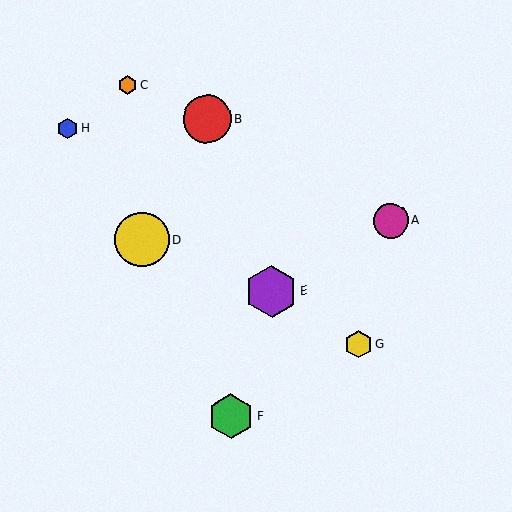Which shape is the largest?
The yellow circle (labeled D) is the largest.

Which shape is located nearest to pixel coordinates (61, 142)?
The blue hexagon (labeled H) at (67, 128) is nearest to that location.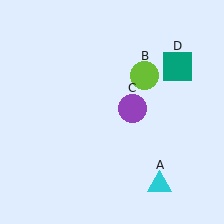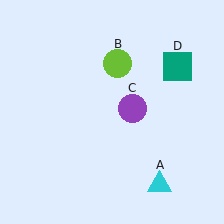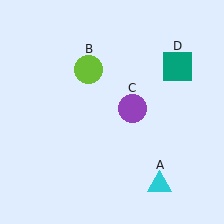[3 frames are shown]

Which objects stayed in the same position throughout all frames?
Cyan triangle (object A) and purple circle (object C) and teal square (object D) remained stationary.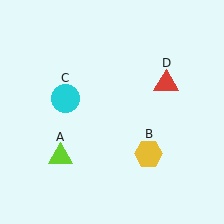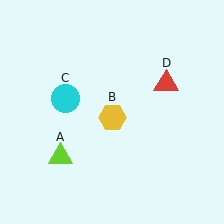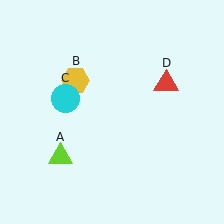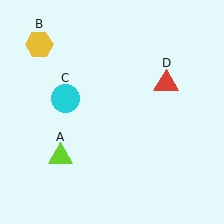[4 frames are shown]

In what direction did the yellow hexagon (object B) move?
The yellow hexagon (object B) moved up and to the left.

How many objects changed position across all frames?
1 object changed position: yellow hexagon (object B).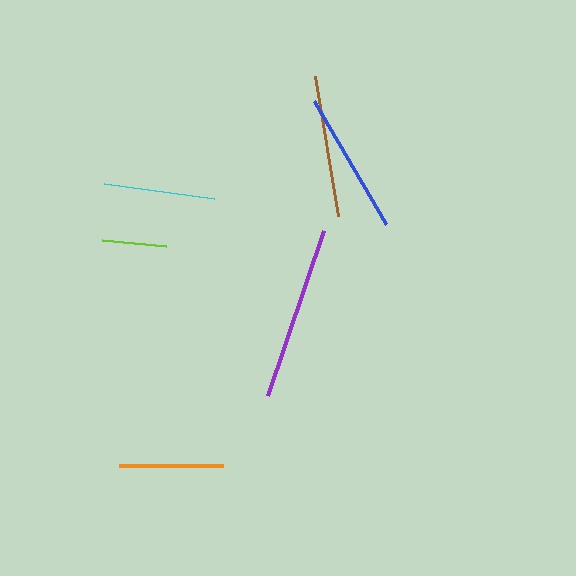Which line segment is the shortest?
The lime line is the shortest at approximately 64 pixels.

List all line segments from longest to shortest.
From longest to shortest: purple, blue, brown, cyan, orange, lime.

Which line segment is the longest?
The purple line is the longest at approximately 175 pixels.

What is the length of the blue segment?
The blue segment is approximately 143 pixels long.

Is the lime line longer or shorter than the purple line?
The purple line is longer than the lime line.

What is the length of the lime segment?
The lime segment is approximately 64 pixels long.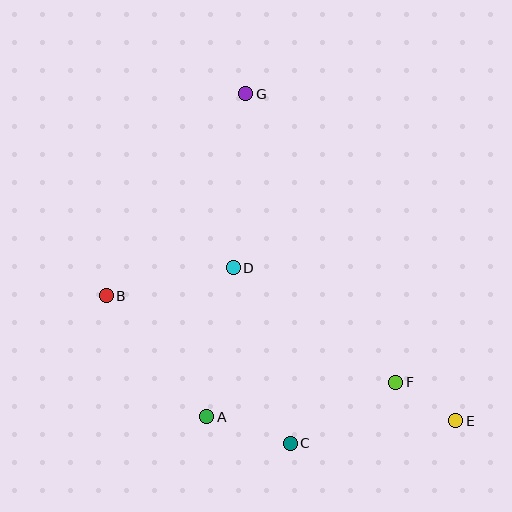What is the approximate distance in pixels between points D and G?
The distance between D and G is approximately 174 pixels.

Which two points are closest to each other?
Points E and F are closest to each other.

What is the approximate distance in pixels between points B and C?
The distance between B and C is approximately 236 pixels.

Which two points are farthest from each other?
Points E and G are farthest from each other.